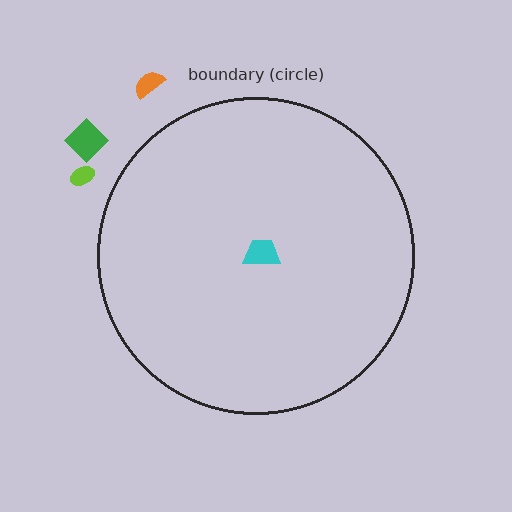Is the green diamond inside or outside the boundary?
Outside.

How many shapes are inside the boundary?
1 inside, 3 outside.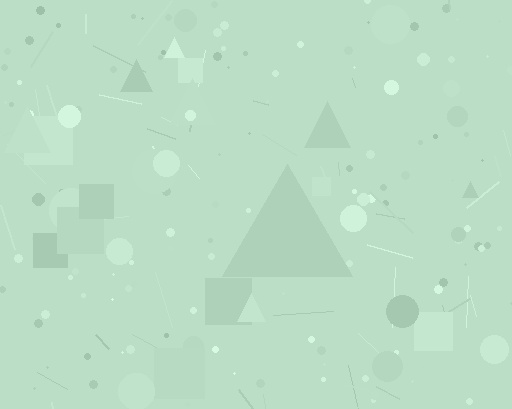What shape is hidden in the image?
A triangle is hidden in the image.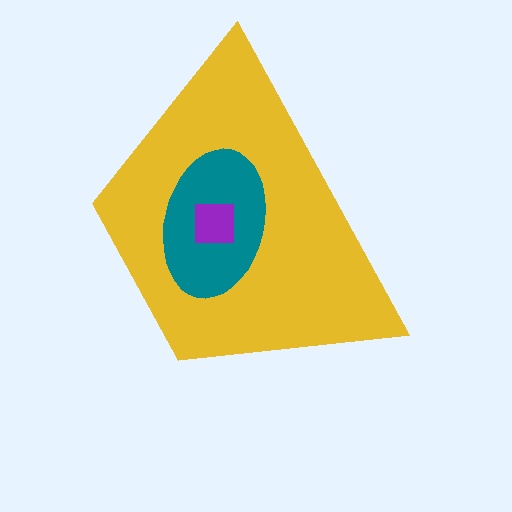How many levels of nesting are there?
3.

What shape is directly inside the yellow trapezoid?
The teal ellipse.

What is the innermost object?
The purple square.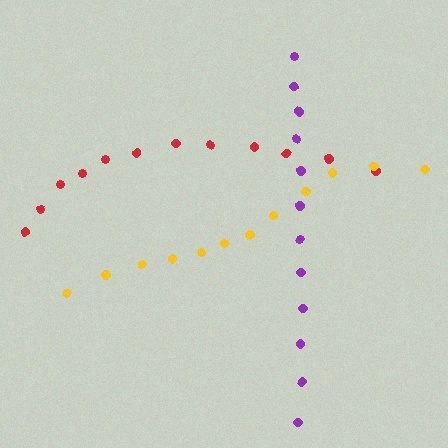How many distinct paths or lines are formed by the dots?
There are 3 distinct paths.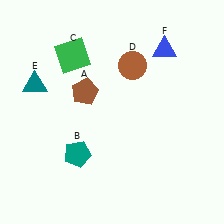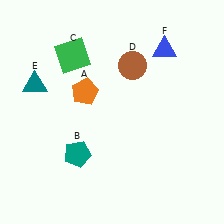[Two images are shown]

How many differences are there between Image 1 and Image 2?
There is 1 difference between the two images.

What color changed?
The pentagon (A) changed from brown in Image 1 to orange in Image 2.